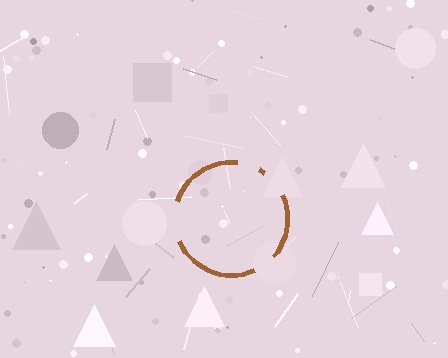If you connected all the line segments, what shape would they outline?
They would outline a circle.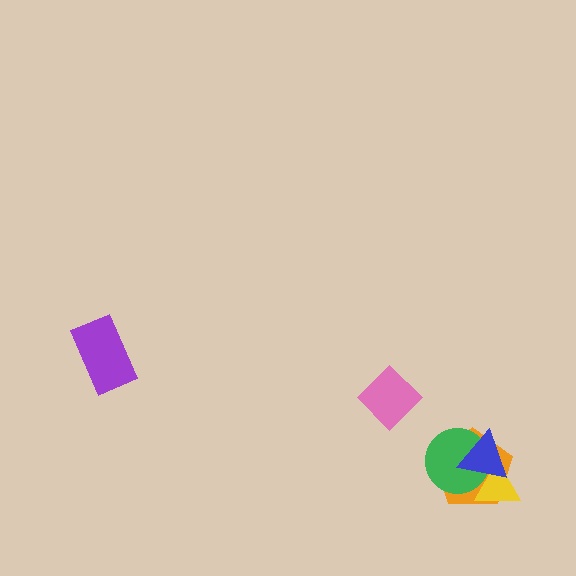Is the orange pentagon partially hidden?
Yes, it is partially covered by another shape.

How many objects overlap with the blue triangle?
3 objects overlap with the blue triangle.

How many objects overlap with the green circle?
3 objects overlap with the green circle.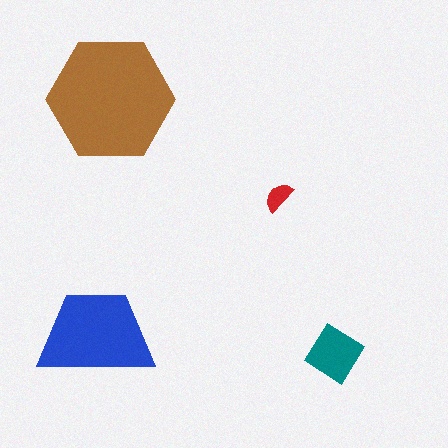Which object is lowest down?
The teal diamond is bottommost.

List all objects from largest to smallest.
The brown hexagon, the blue trapezoid, the teal diamond, the red semicircle.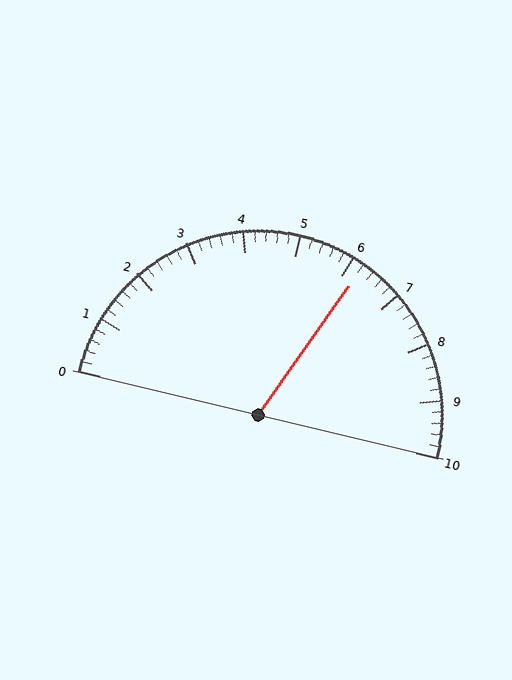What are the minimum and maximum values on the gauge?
The gauge ranges from 0 to 10.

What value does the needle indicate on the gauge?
The needle indicates approximately 6.2.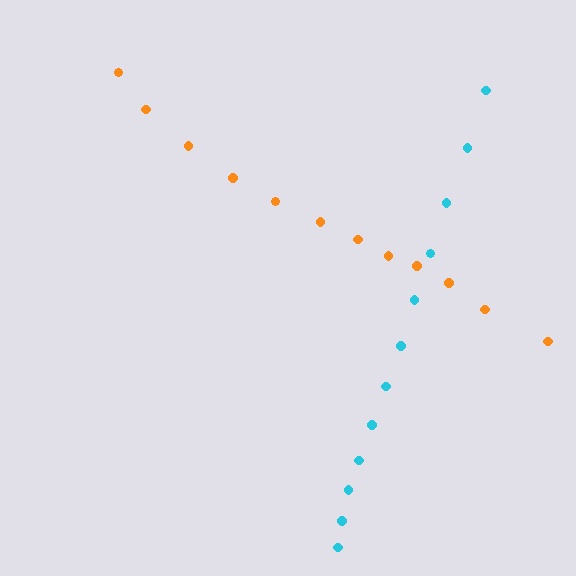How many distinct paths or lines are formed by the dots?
There are 2 distinct paths.